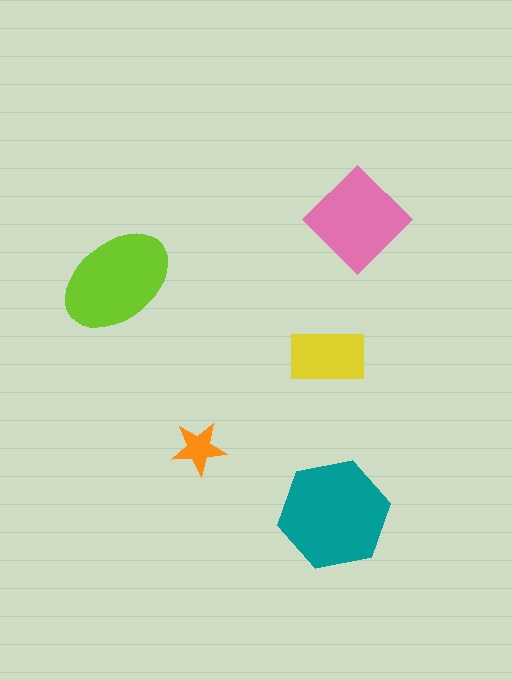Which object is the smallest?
The orange star.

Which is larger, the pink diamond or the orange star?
The pink diamond.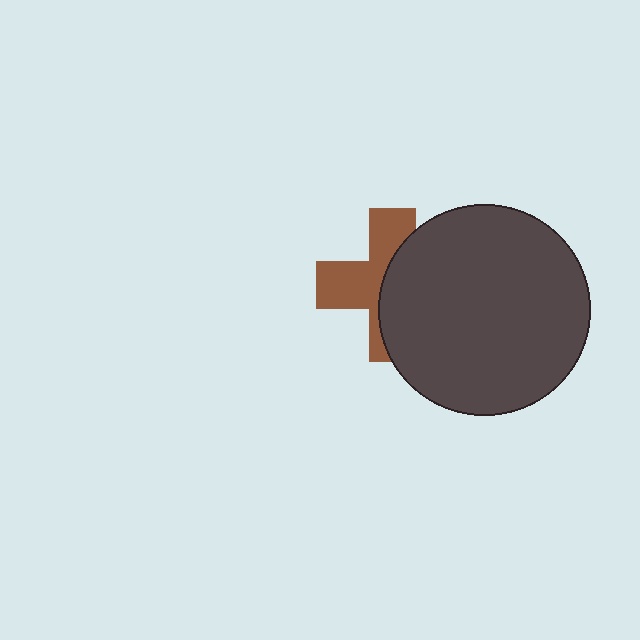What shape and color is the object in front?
The object in front is a dark gray circle.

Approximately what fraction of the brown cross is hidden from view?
Roughly 52% of the brown cross is hidden behind the dark gray circle.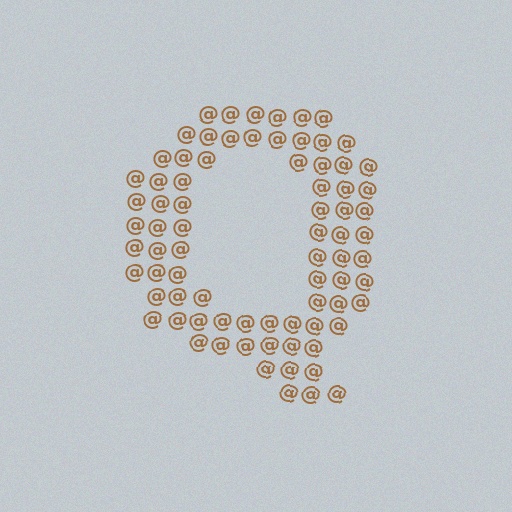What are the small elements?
The small elements are at signs.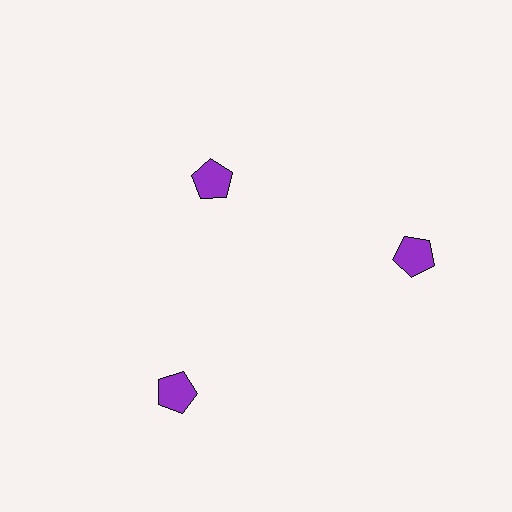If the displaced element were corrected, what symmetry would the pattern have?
It would have 3-fold rotational symmetry — the pattern would map onto itself every 120 degrees.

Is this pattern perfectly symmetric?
No. The 3 purple pentagons are arranged in a ring, but one element near the 11 o'clock position is pulled inward toward the center, breaking the 3-fold rotational symmetry.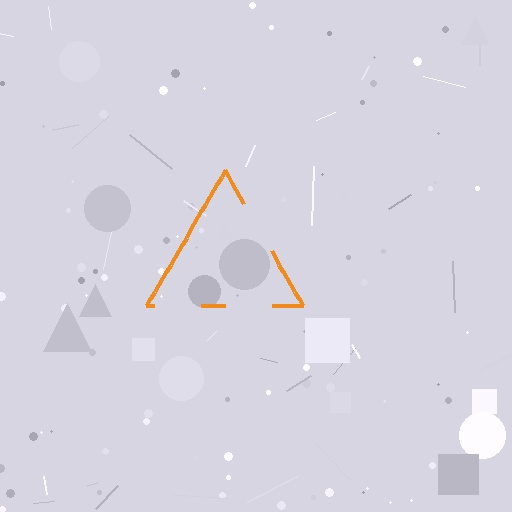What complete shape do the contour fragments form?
The contour fragments form a triangle.